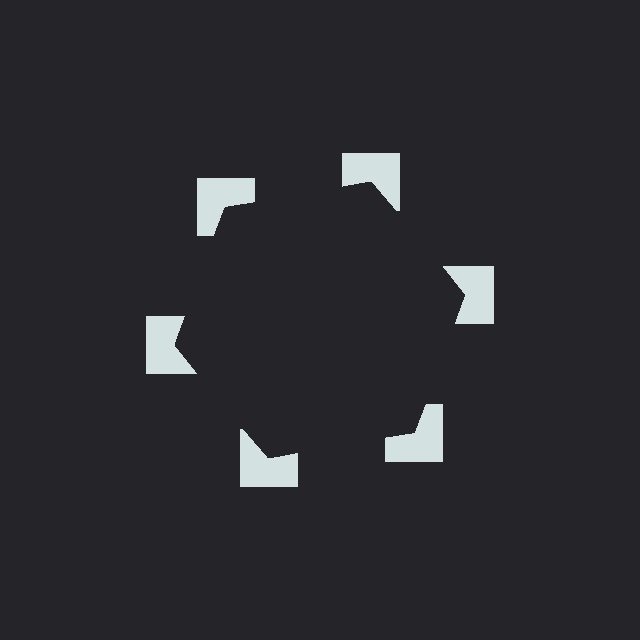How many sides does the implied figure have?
6 sides.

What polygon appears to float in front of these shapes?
An illusory hexagon — its edges are inferred from the aligned wedge cuts in the notched squares, not physically drawn.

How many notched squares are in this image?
There are 6 — one at each vertex of the illusory hexagon.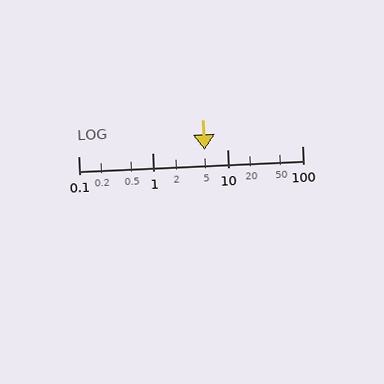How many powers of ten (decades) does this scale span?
The scale spans 3 decades, from 0.1 to 100.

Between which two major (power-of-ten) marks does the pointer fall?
The pointer is between 1 and 10.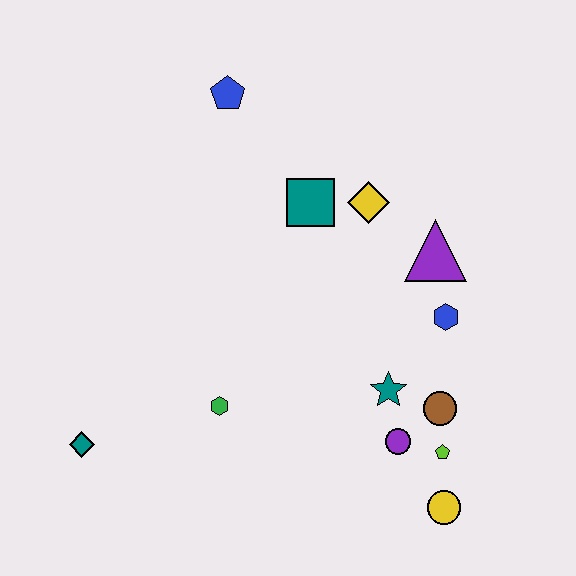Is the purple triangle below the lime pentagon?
No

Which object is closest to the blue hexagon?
The purple triangle is closest to the blue hexagon.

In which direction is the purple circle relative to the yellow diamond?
The purple circle is below the yellow diamond.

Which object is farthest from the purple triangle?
The teal diamond is farthest from the purple triangle.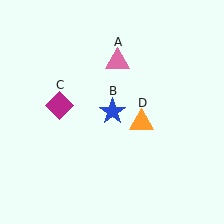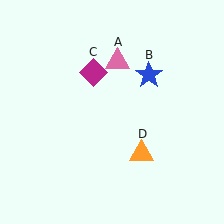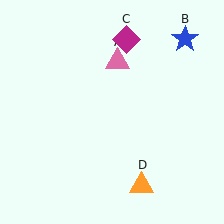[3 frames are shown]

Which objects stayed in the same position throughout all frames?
Pink triangle (object A) remained stationary.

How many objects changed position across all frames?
3 objects changed position: blue star (object B), magenta diamond (object C), orange triangle (object D).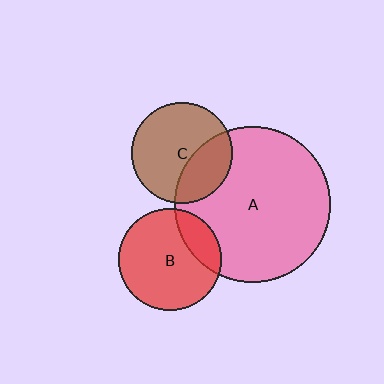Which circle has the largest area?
Circle A (pink).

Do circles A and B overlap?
Yes.